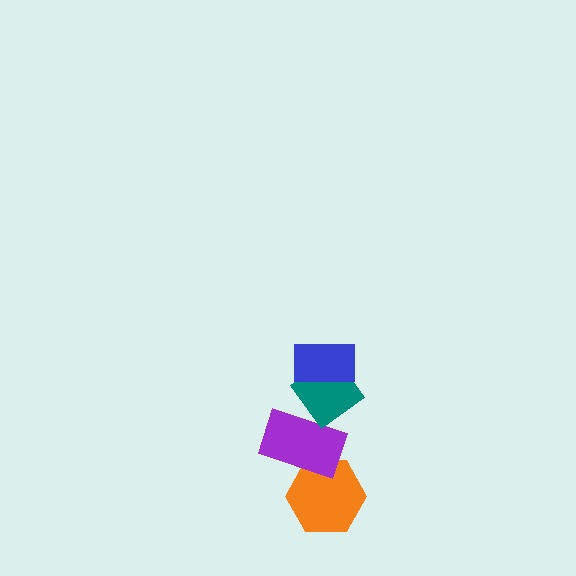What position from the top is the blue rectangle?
The blue rectangle is 1st from the top.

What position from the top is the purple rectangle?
The purple rectangle is 3rd from the top.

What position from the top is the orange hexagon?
The orange hexagon is 4th from the top.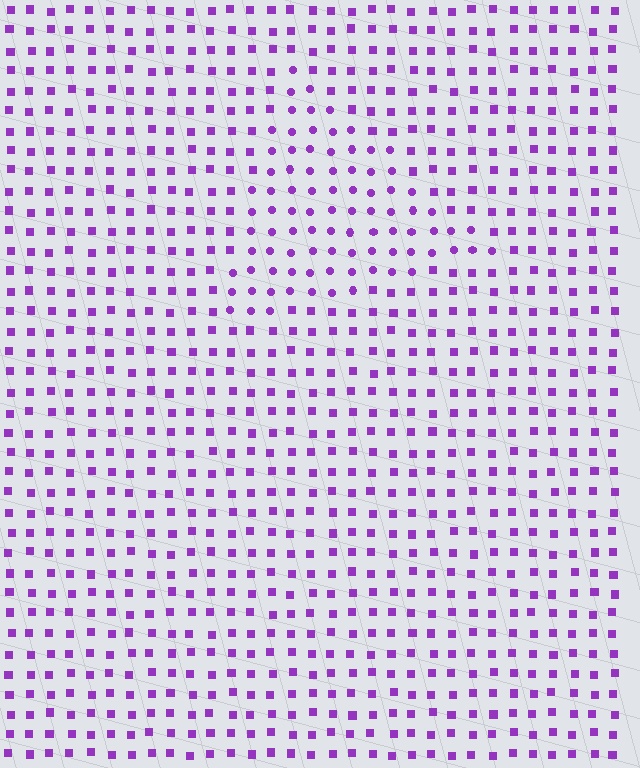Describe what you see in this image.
The image is filled with small purple elements arranged in a uniform grid. A triangle-shaped region contains circles, while the surrounding area contains squares. The boundary is defined purely by the change in element shape.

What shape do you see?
I see a triangle.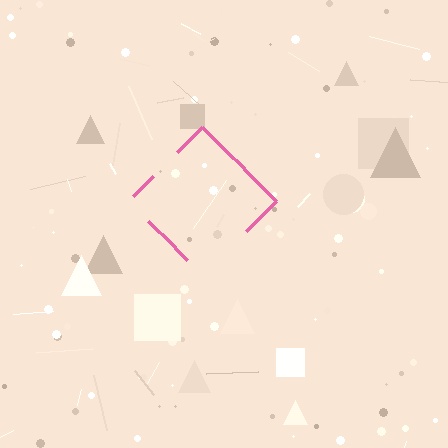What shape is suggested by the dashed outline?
The dashed outline suggests a diamond.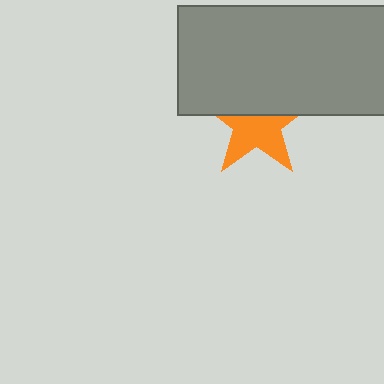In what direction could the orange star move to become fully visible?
The orange star could move down. That would shift it out from behind the gray rectangle entirely.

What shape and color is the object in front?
The object in front is a gray rectangle.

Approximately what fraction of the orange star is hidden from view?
Roughly 42% of the orange star is hidden behind the gray rectangle.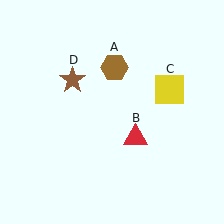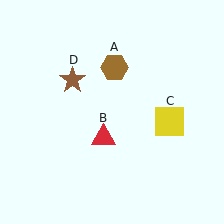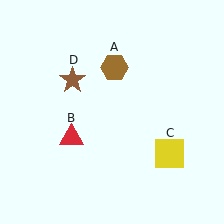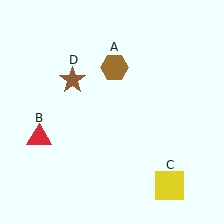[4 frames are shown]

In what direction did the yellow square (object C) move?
The yellow square (object C) moved down.